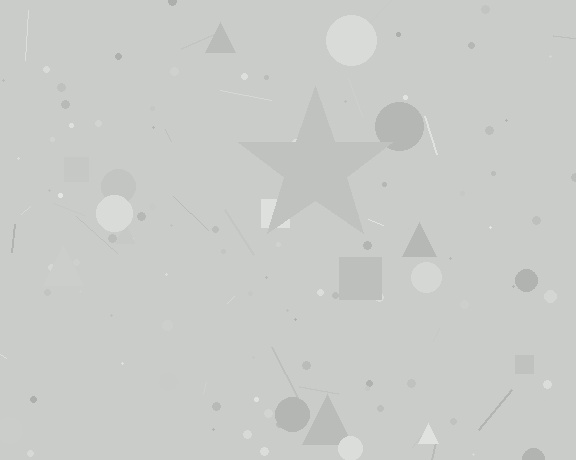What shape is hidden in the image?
A star is hidden in the image.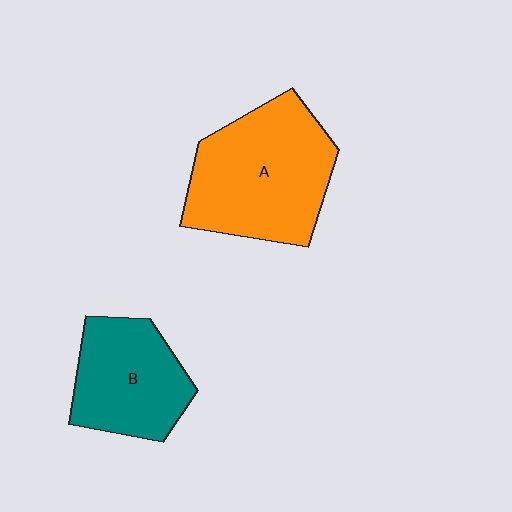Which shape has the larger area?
Shape A (orange).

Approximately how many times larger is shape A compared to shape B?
Approximately 1.4 times.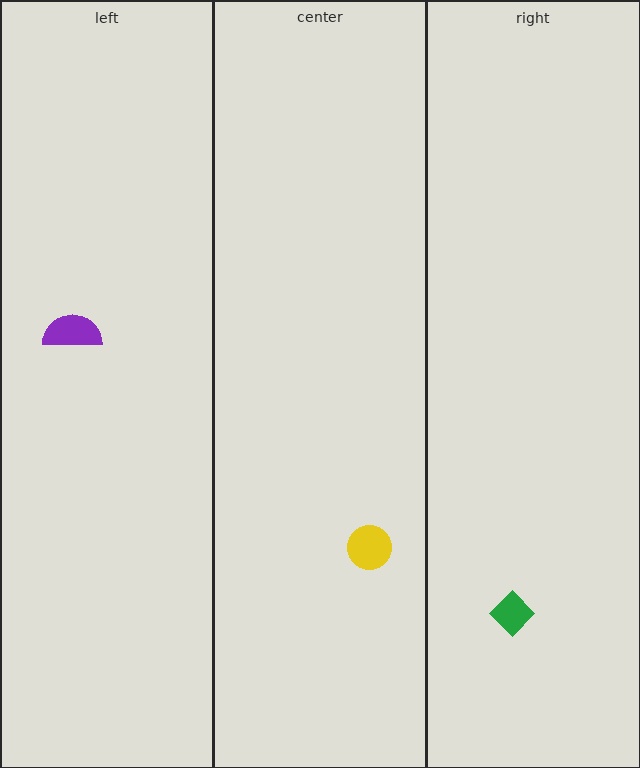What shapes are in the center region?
The yellow circle.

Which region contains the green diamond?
The right region.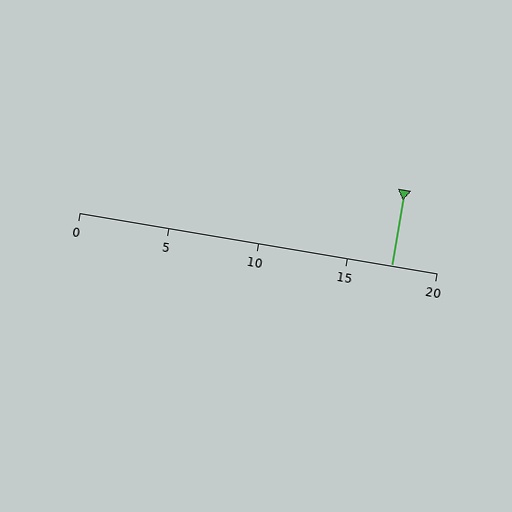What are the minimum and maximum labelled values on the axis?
The axis runs from 0 to 20.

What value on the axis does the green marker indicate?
The marker indicates approximately 17.5.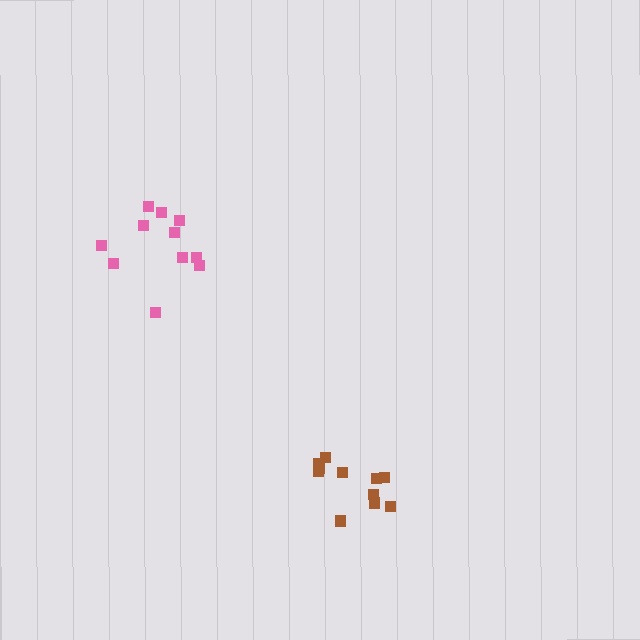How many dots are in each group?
Group 1: 11 dots, Group 2: 11 dots (22 total).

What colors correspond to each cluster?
The clusters are colored: pink, brown.